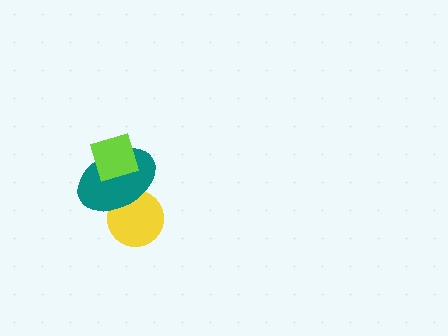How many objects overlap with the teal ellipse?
2 objects overlap with the teal ellipse.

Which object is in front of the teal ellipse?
The lime diamond is in front of the teal ellipse.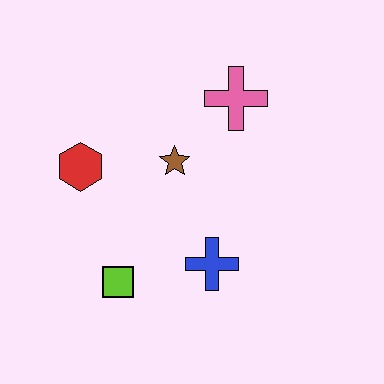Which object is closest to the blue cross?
The lime square is closest to the blue cross.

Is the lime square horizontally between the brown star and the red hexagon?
Yes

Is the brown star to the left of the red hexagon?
No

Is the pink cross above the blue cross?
Yes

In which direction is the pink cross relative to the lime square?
The pink cross is above the lime square.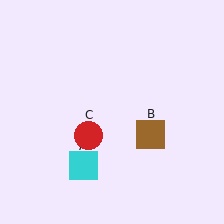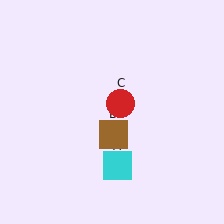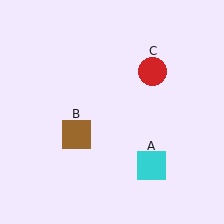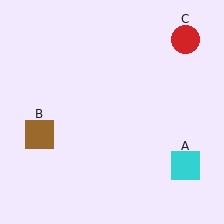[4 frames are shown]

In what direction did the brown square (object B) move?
The brown square (object B) moved left.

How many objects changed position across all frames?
3 objects changed position: cyan square (object A), brown square (object B), red circle (object C).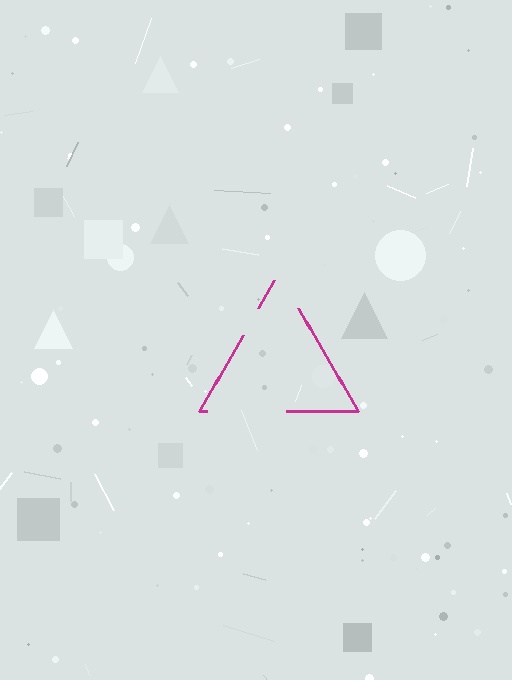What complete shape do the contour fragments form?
The contour fragments form a triangle.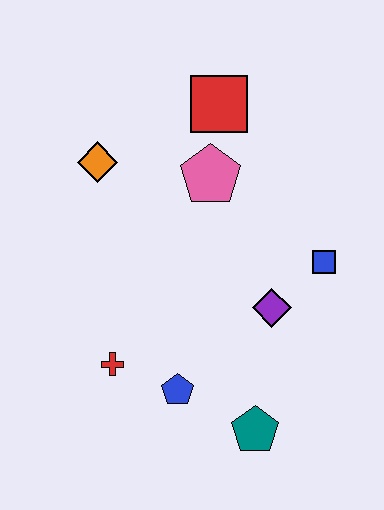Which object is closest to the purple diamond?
The blue square is closest to the purple diamond.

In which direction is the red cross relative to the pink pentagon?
The red cross is below the pink pentagon.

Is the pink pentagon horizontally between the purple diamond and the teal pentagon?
No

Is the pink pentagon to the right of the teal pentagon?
No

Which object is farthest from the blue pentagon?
The red square is farthest from the blue pentagon.